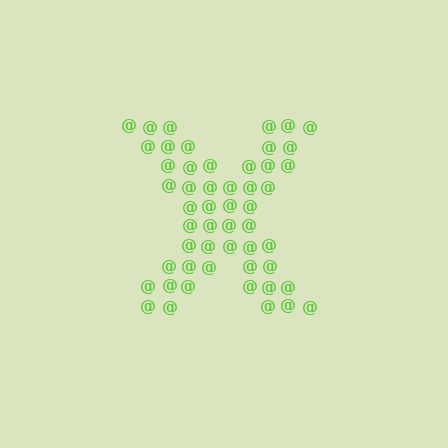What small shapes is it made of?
It is made of small at signs.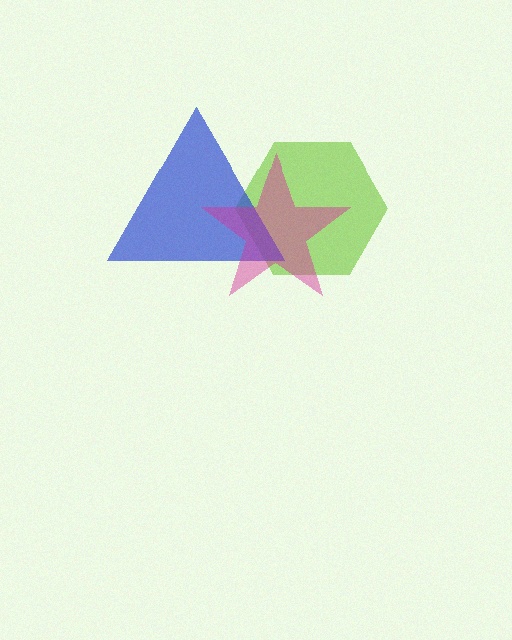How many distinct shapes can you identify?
There are 3 distinct shapes: a lime hexagon, a blue triangle, a magenta star.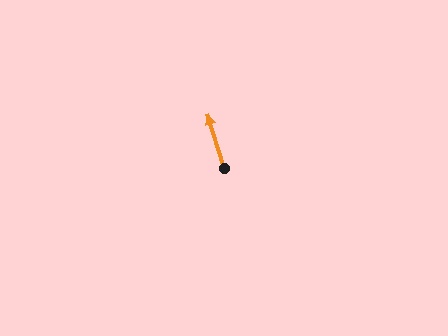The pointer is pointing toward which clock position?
Roughly 11 o'clock.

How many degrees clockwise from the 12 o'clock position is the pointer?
Approximately 343 degrees.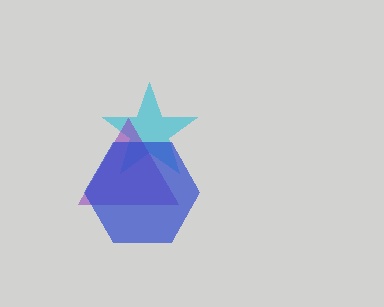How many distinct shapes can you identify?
There are 3 distinct shapes: a cyan star, a purple triangle, a blue hexagon.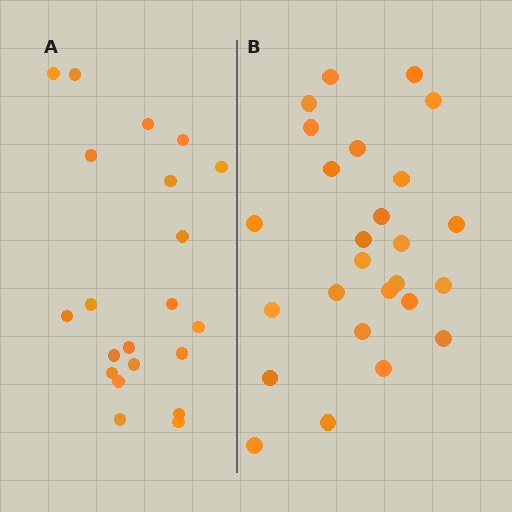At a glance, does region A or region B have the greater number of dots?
Region B (the right region) has more dots.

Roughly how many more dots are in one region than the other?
Region B has about 5 more dots than region A.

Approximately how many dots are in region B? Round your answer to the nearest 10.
About 30 dots. (The exact count is 26, which rounds to 30.)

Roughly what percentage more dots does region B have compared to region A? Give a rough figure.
About 25% more.